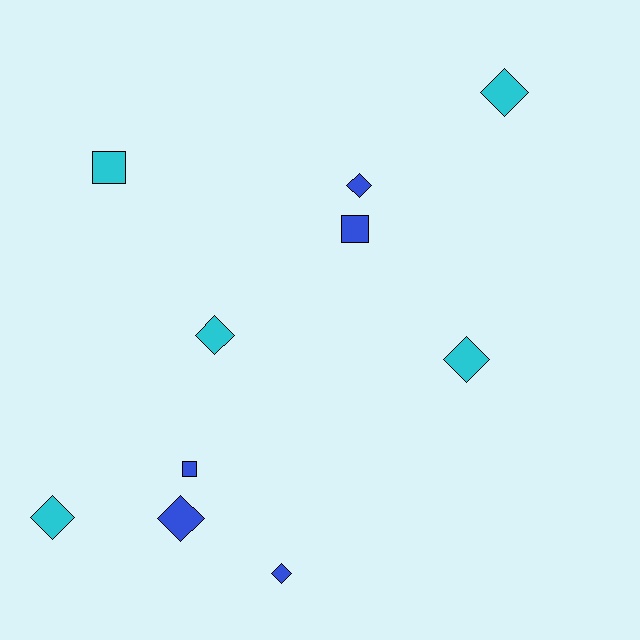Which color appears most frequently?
Cyan, with 5 objects.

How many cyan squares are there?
There is 1 cyan square.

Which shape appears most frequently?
Diamond, with 7 objects.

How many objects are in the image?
There are 10 objects.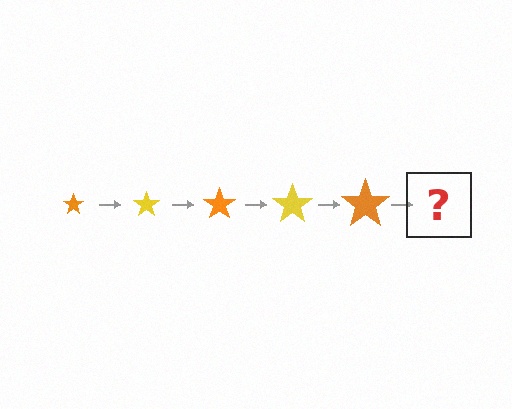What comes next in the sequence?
The next element should be a yellow star, larger than the previous one.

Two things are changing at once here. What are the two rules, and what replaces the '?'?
The two rules are that the star grows larger each step and the color cycles through orange and yellow. The '?' should be a yellow star, larger than the previous one.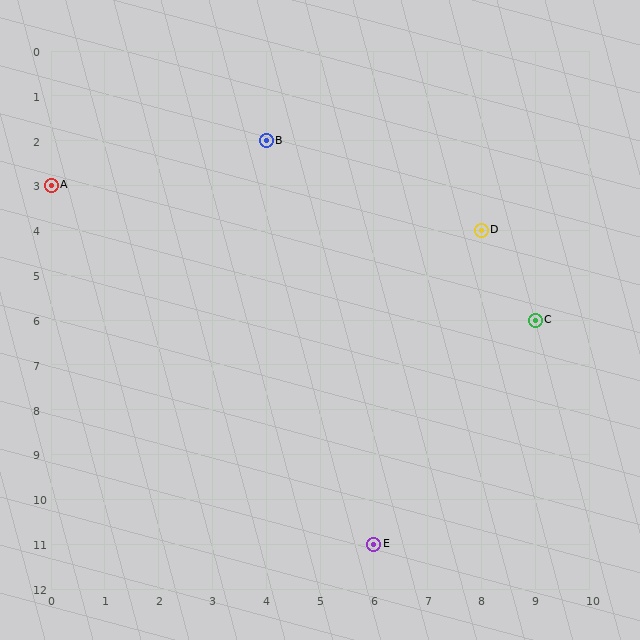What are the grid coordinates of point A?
Point A is at grid coordinates (0, 3).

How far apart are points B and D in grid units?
Points B and D are 4 columns and 2 rows apart (about 4.5 grid units diagonally).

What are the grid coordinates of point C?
Point C is at grid coordinates (9, 6).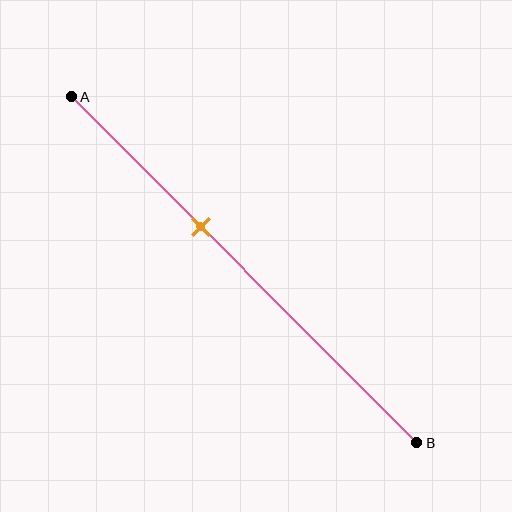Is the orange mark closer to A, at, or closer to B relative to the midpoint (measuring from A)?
The orange mark is closer to point A than the midpoint of segment AB.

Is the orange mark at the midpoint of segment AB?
No, the mark is at about 40% from A, not at the 50% midpoint.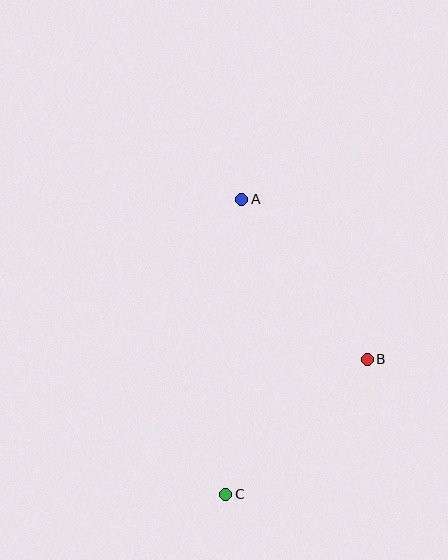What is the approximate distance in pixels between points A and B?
The distance between A and B is approximately 203 pixels.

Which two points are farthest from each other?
Points A and C are farthest from each other.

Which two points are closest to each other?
Points B and C are closest to each other.